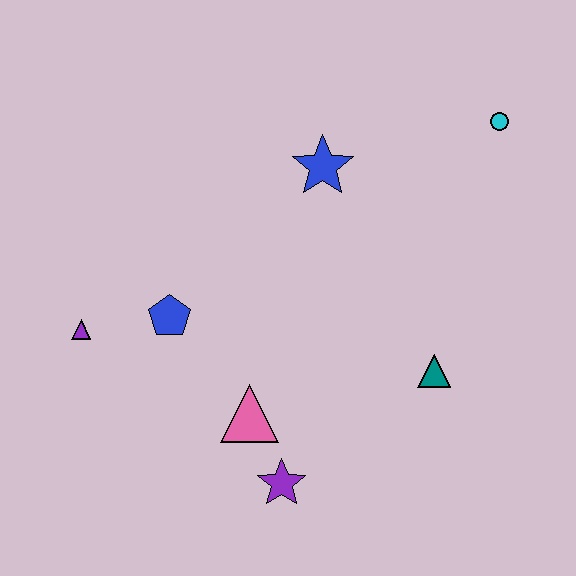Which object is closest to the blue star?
The cyan circle is closest to the blue star.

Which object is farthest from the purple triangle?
The cyan circle is farthest from the purple triangle.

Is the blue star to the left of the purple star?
No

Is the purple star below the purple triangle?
Yes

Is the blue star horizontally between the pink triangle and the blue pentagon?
No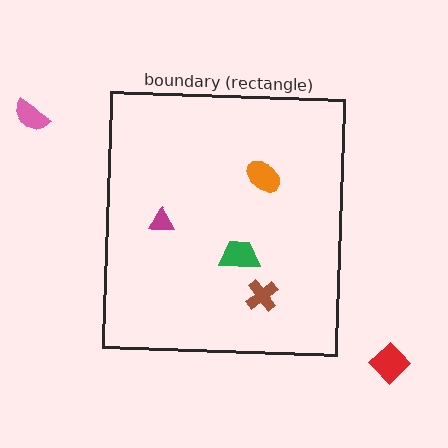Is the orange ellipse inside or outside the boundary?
Inside.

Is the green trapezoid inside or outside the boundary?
Inside.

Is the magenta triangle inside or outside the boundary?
Inside.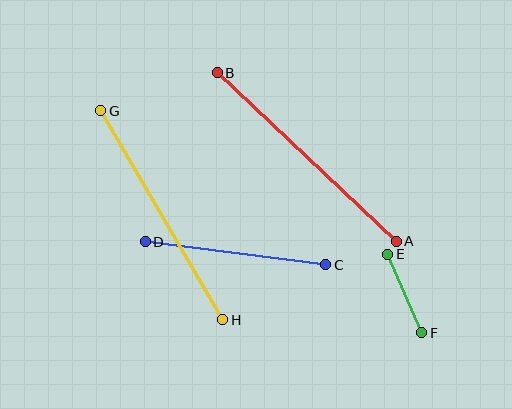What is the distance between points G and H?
The distance is approximately 242 pixels.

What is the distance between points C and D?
The distance is approximately 182 pixels.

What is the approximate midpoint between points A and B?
The midpoint is at approximately (307, 157) pixels.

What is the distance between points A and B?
The distance is approximately 246 pixels.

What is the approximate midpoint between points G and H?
The midpoint is at approximately (162, 215) pixels.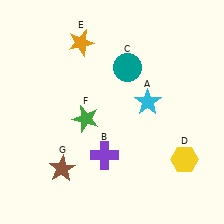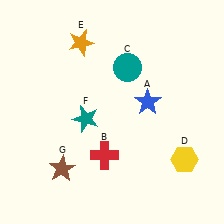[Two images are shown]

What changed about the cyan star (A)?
In Image 1, A is cyan. In Image 2, it changed to blue.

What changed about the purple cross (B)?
In Image 1, B is purple. In Image 2, it changed to red.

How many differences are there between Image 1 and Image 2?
There are 3 differences between the two images.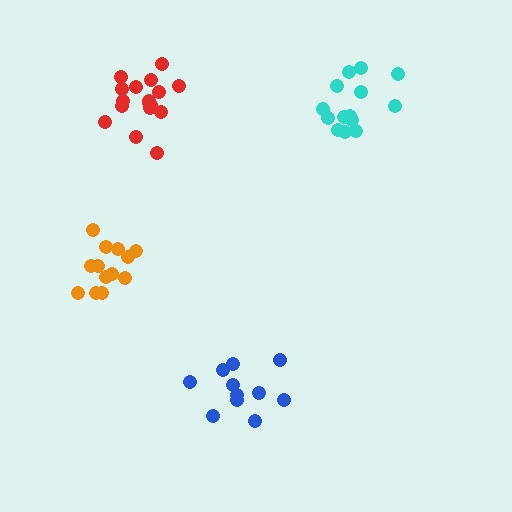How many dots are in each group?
Group 1: 11 dots, Group 2: 17 dots, Group 3: 13 dots, Group 4: 14 dots (55 total).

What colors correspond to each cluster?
The clusters are colored: blue, red, orange, cyan.